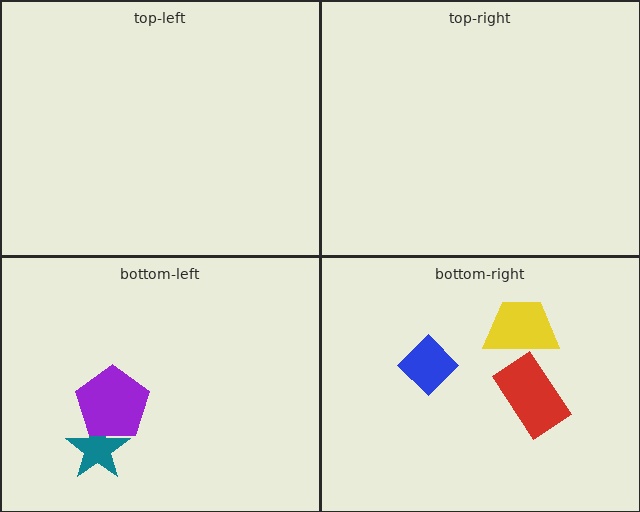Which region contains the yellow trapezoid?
The bottom-right region.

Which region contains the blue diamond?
The bottom-right region.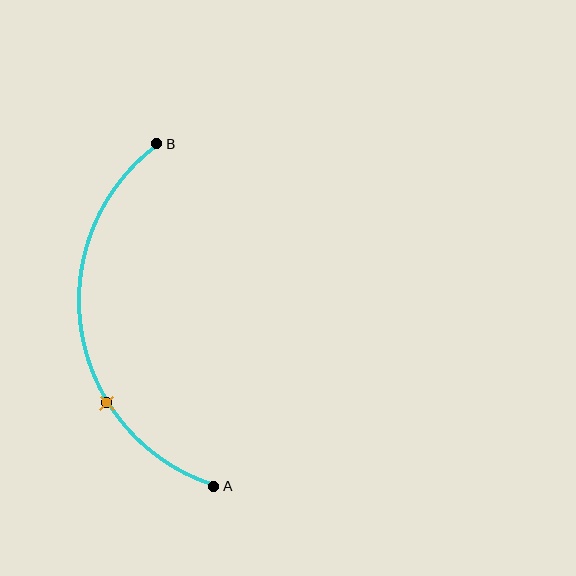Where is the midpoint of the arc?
The arc midpoint is the point on the curve farthest from the straight line joining A and B. It sits to the left of that line.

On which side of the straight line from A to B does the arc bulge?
The arc bulges to the left of the straight line connecting A and B.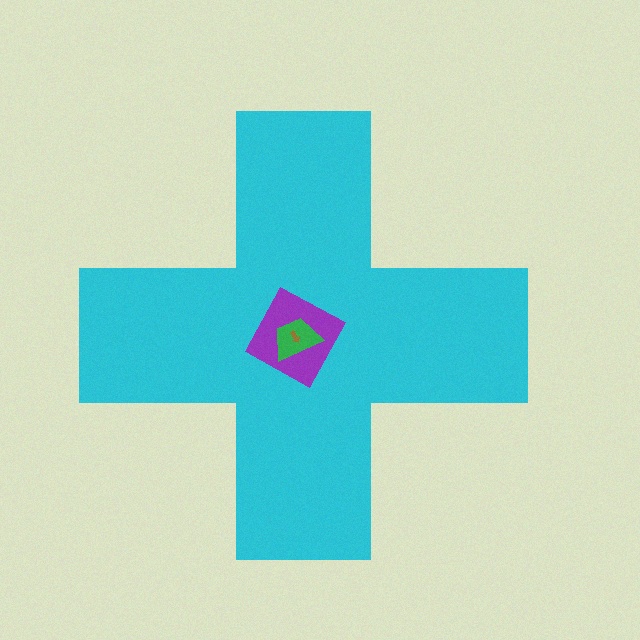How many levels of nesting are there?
4.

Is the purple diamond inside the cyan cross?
Yes.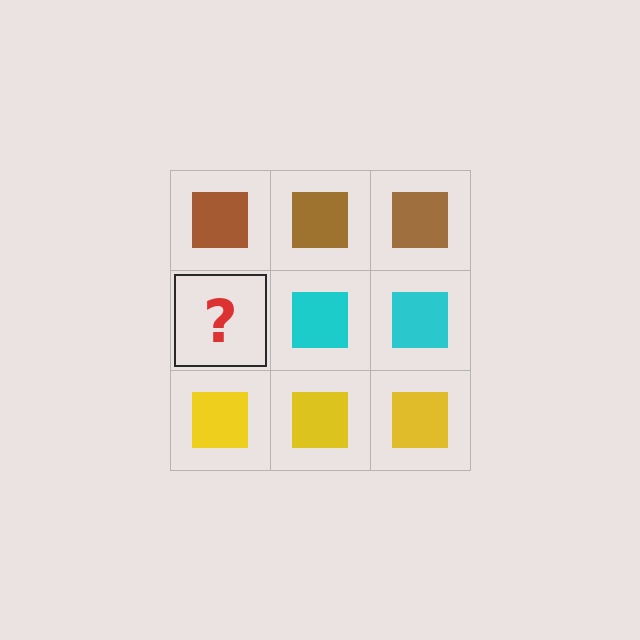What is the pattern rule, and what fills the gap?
The rule is that each row has a consistent color. The gap should be filled with a cyan square.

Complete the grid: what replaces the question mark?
The question mark should be replaced with a cyan square.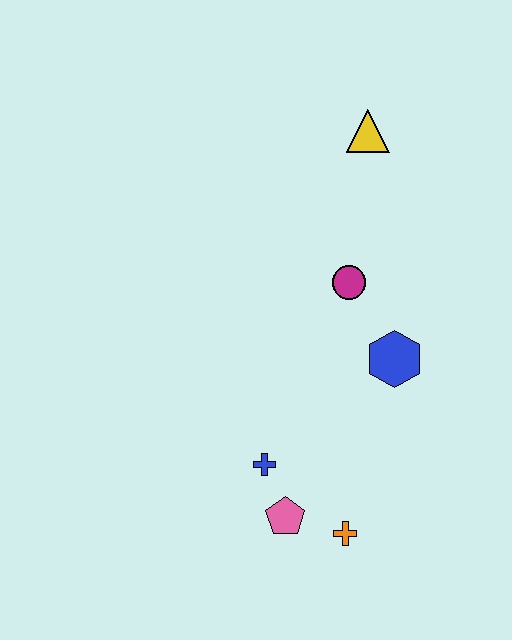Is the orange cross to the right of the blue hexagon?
No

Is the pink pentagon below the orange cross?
No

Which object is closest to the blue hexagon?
The magenta circle is closest to the blue hexagon.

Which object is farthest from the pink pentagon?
The yellow triangle is farthest from the pink pentagon.